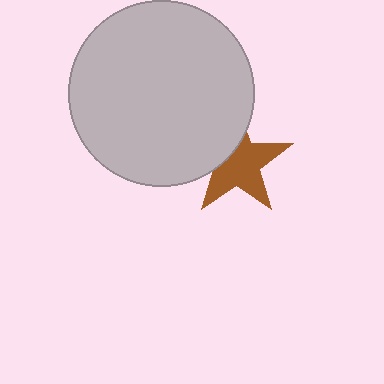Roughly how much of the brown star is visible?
Most of it is visible (roughly 66%).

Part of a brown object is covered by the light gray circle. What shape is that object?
It is a star.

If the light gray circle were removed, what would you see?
You would see the complete brown star.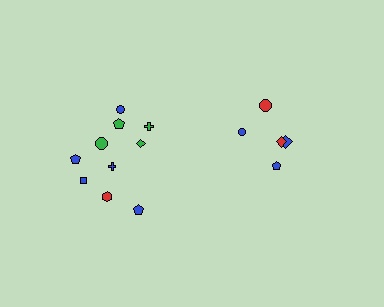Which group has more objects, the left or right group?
The left group.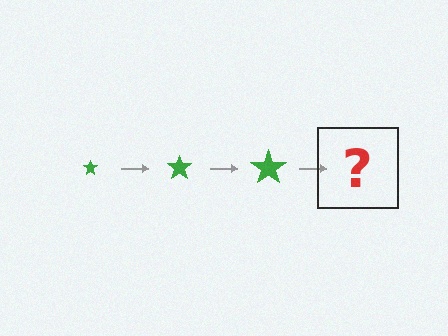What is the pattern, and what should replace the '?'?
The pattern is that the star gets progressively larger each step. The '?' should be a green star, larger than the previous one.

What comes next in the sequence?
The next element should be a green star, larger than the previous one.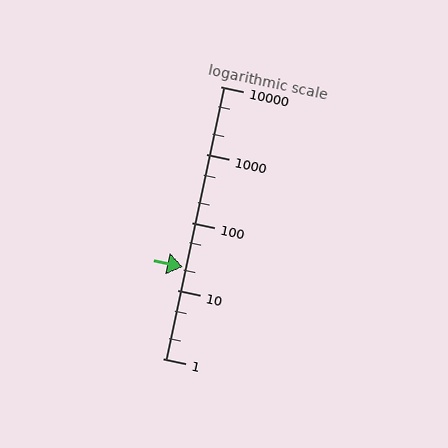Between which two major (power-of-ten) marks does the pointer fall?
The pointer is between 10 and 100.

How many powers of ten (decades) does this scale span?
The scale spans 4 decades, from 1 to 10000.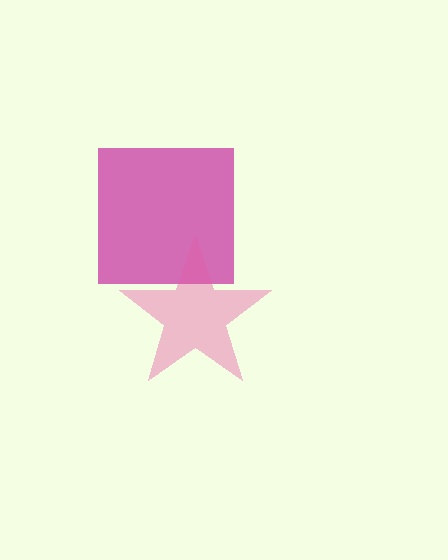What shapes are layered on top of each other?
The layered shapes are: a magenta square, a pink star.